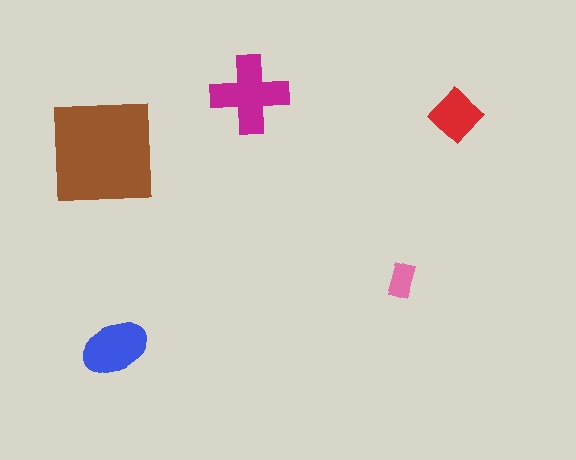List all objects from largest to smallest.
The brown square, the magenta cross, the blue ellipse, the red diamond, the pink rectangle.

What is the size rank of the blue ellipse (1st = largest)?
3rd.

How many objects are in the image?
There are 5 objects in the image.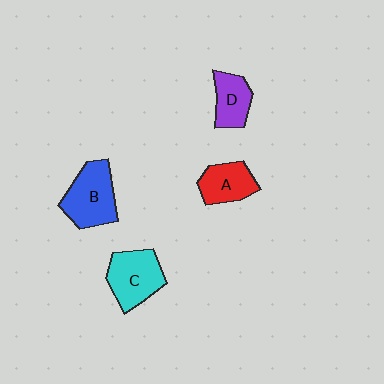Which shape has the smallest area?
Shape D (purple).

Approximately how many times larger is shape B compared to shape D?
Approximately 1.5 times.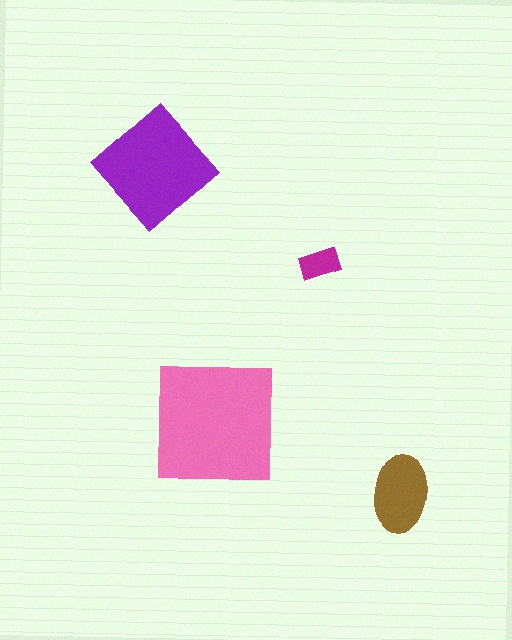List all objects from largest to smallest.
The pink square, the purple diamond, the brown ellipse, the magenta rectangle.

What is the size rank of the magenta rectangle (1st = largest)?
4th.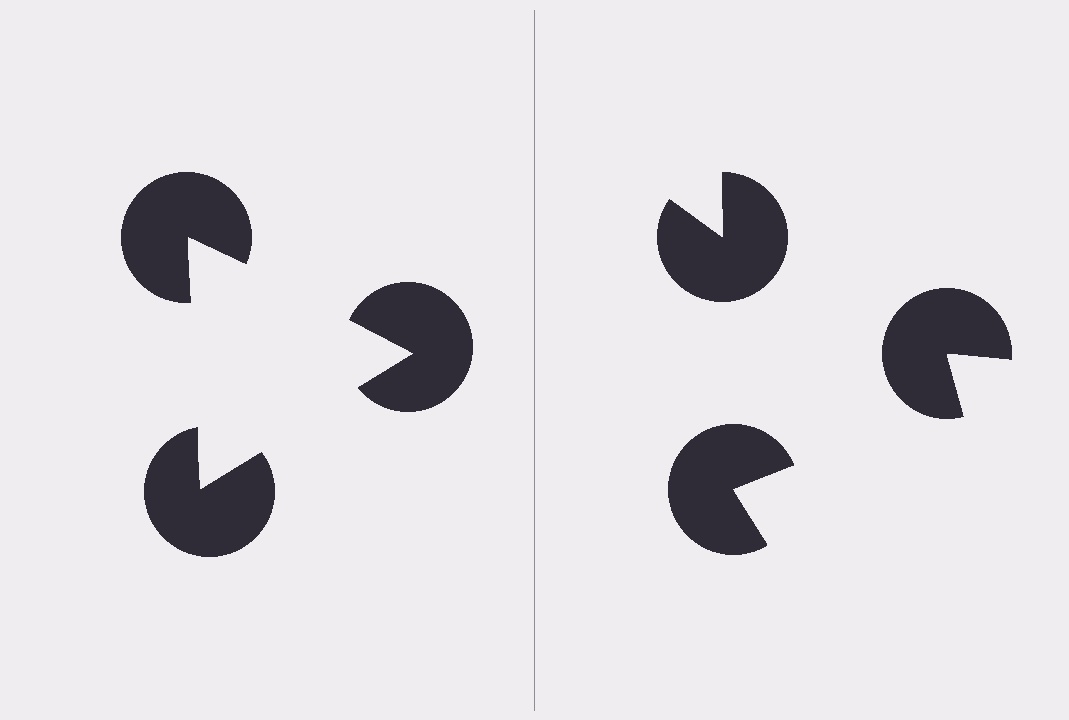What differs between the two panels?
The pac-man discs are positioned identically on both sides; only the wedge orientations differ. On the left they align to a triangle; on the right they are misaligned.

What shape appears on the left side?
An illusory triangle.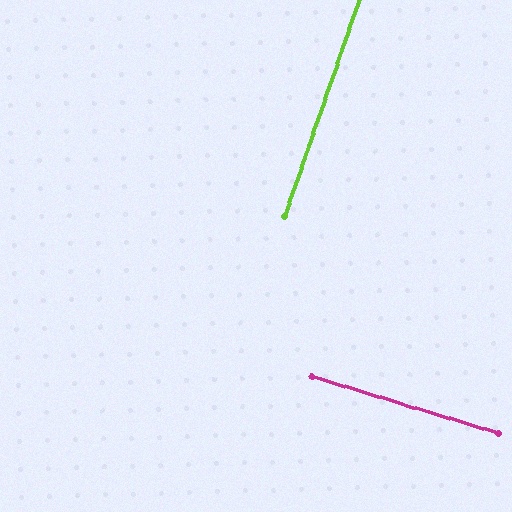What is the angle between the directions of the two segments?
Approximately 88 degrees.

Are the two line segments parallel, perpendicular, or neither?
Perpendicular — they meet at approximately 88°.